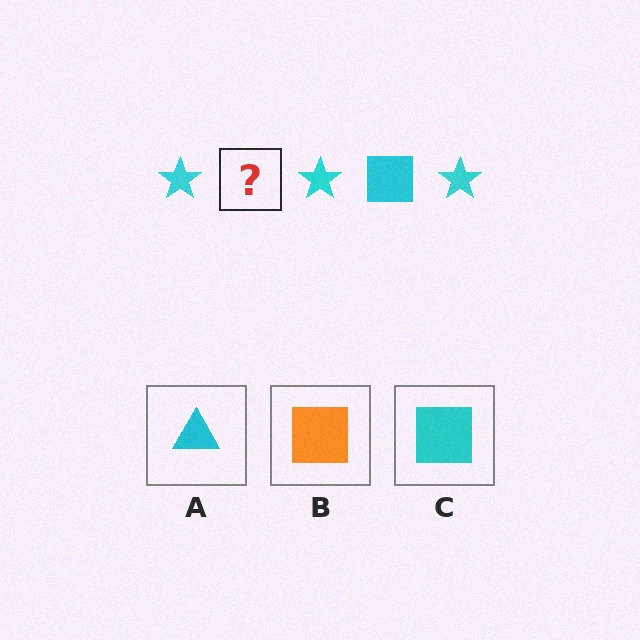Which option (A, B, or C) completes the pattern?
C.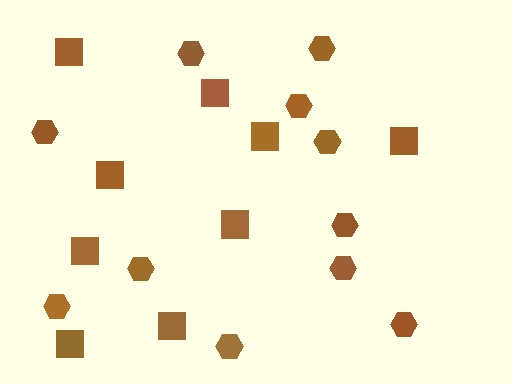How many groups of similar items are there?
There are 2 groups: one group of squares (9) and one group of hexagons (11).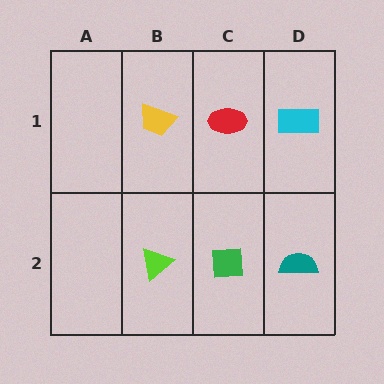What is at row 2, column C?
A green square.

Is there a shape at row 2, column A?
No, that cell is empty.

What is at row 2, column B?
A lime triangle.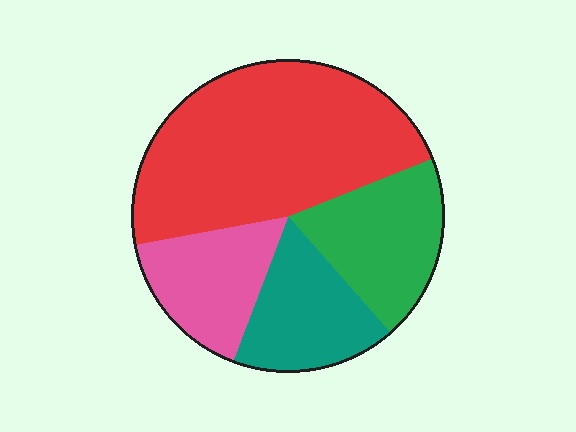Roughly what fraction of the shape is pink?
Pink takes up about one sixth (1/6) of the shape.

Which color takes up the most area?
Red, at roughly 45%.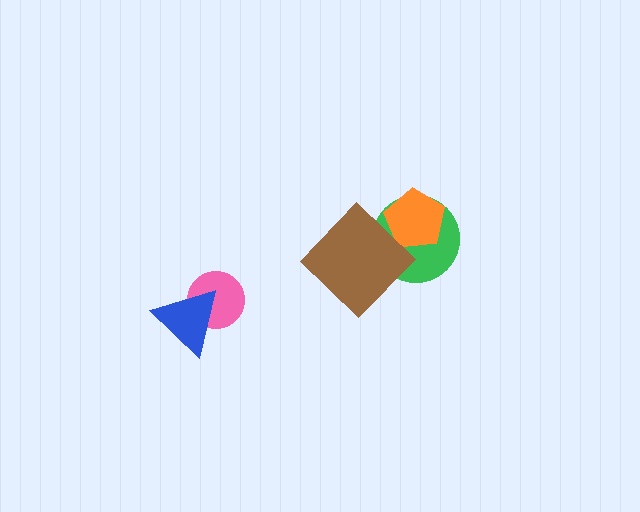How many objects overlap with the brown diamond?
1 object overlaps with the brown diamond.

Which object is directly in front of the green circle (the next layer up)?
The orange pentagon is directly in front of the green circle.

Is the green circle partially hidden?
Yes, it is partially covered by another shape.